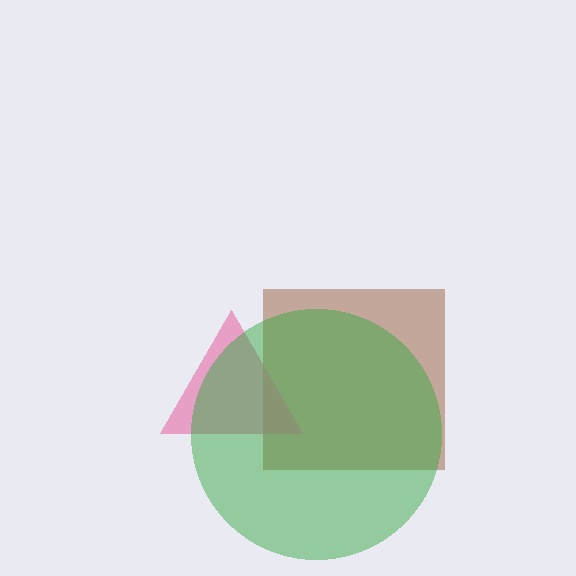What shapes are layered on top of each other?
The layered shapes are: a brown square, a pink triangle, a green circle.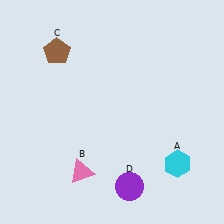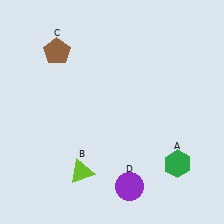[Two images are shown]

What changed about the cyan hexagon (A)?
In Image 1, A is cyan. In Image 2, it changed to green.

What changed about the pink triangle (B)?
In Image 1, B is pink. In Image 2, it changed to lime.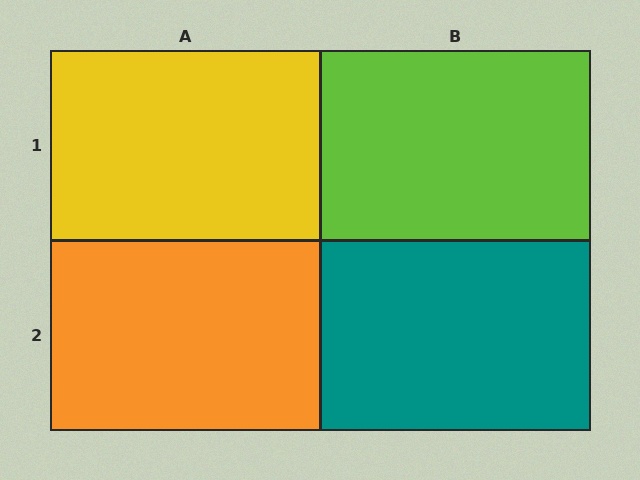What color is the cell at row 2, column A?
Orange.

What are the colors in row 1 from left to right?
Yellow, lime.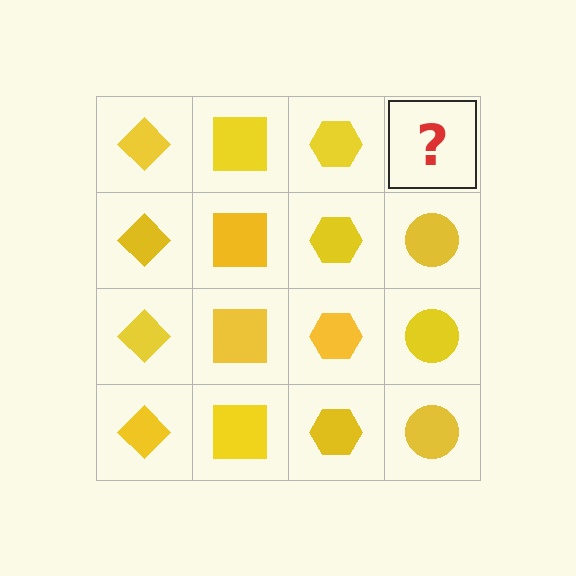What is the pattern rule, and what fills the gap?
The rule is that each column has a consistent shape. The gap should be filled with a yellow circle.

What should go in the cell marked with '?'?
The missing cell should contain a yellow circle.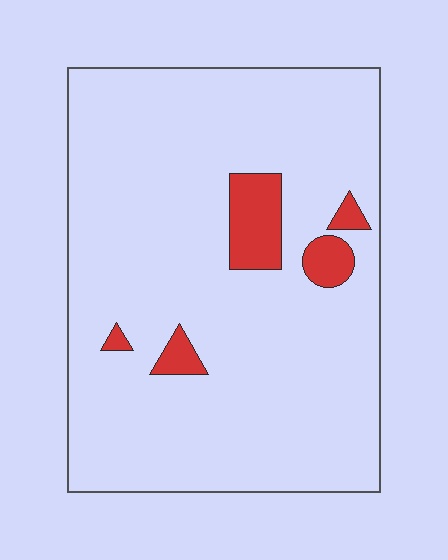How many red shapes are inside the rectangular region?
5.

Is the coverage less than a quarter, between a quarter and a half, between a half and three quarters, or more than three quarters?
Less than a quarter.